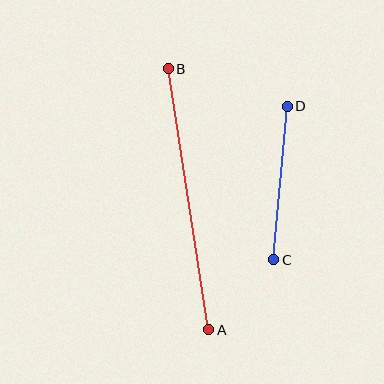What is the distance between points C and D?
The distance is approximately 154 pixels.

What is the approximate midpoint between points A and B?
The midpoint is at approximately (189, 199) pixels.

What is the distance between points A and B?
The distance is approximately 264 pixels.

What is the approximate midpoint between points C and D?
The midpoint is at approximately (281, 183) pixels.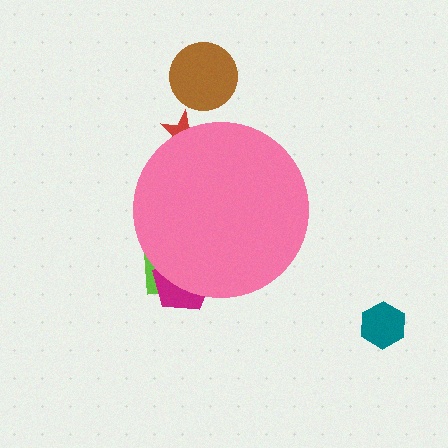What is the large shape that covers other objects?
A pink circle.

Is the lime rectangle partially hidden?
Yes, the lime rectangle is partially hidden behind the pink circle.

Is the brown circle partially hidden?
No, the brown circle is fully visible.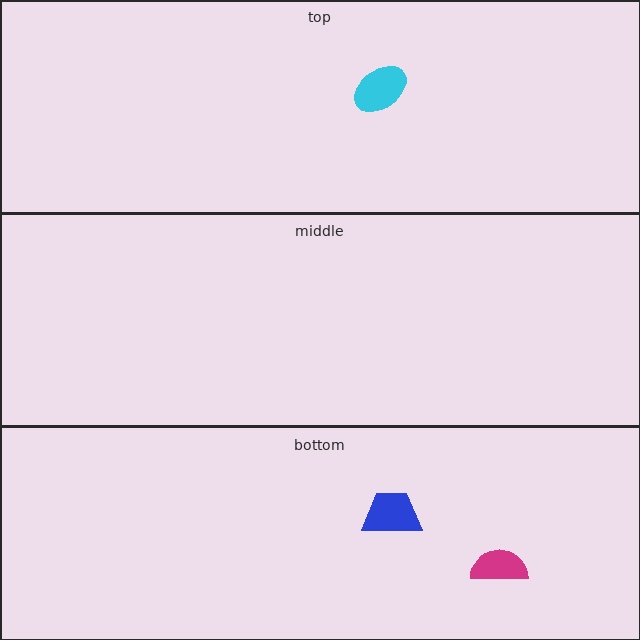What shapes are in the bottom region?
The magenta semicircle, the blue trapezoid.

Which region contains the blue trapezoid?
The bottom region.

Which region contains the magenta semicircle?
The bottom region.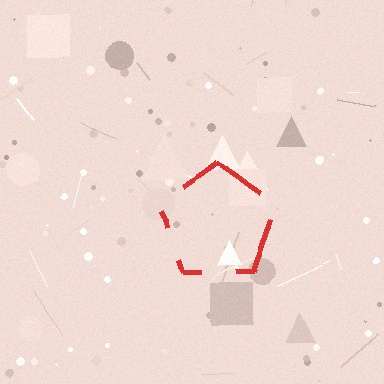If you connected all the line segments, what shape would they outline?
They would outline a pentagon.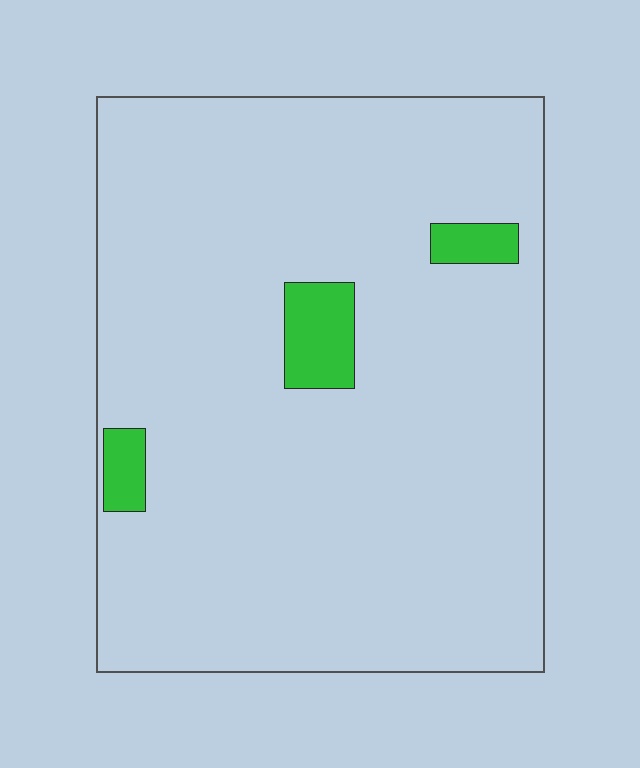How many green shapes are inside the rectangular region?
3.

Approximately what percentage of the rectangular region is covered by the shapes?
Approximately 5%.